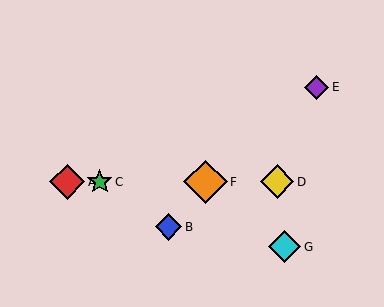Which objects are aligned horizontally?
Objects A, C, D, F are aligned horizontally.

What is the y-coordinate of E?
Object E is at y≈87.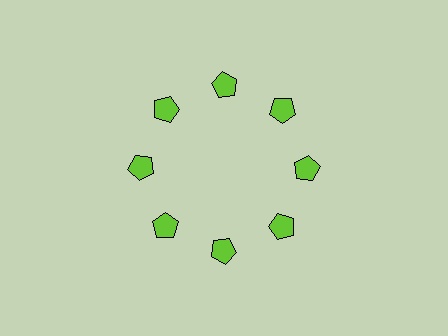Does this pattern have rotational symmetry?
Yes, this pattern has 8-fold rotational symmetry. It looks the same after rotating 45 degrees around the center.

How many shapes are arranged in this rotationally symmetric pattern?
There are 8 shapes, arranged in 8 groups of 1.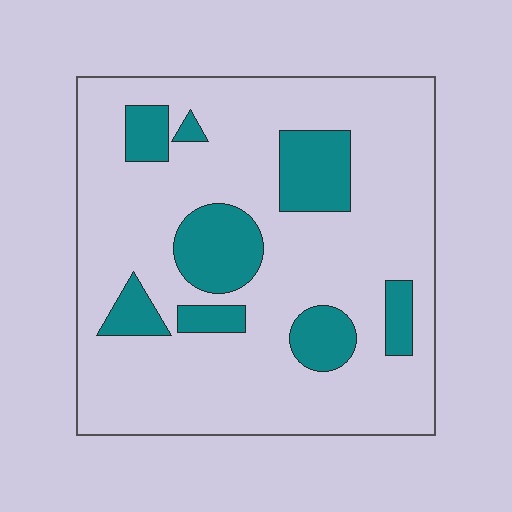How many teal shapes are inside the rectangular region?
8.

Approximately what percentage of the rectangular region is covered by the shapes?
Approximately 20%.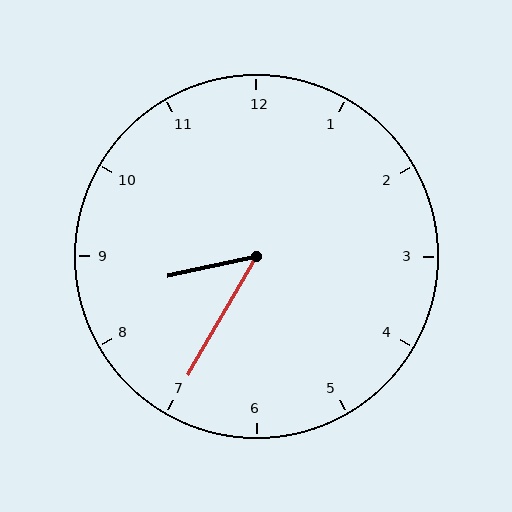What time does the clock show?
8:35.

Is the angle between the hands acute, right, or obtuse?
It is acute.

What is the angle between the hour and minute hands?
Approximately 48 degrees.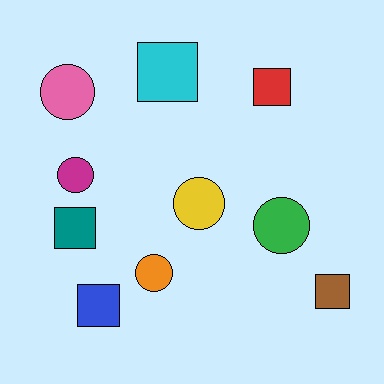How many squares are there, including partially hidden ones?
There are 5 squares.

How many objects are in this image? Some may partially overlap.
There are 10 objects.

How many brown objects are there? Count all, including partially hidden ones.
There is 1 brown object.